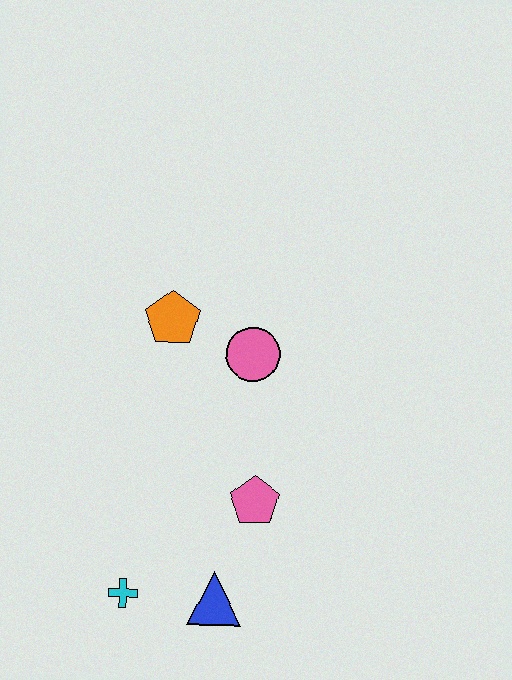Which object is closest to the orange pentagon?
The pink circle is closest to the orange pentagon.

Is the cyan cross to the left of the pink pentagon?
Yes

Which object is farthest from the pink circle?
The cyan cross is farthest from the pink circle.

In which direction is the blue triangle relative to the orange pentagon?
The blue triangle is below the orange pentagon.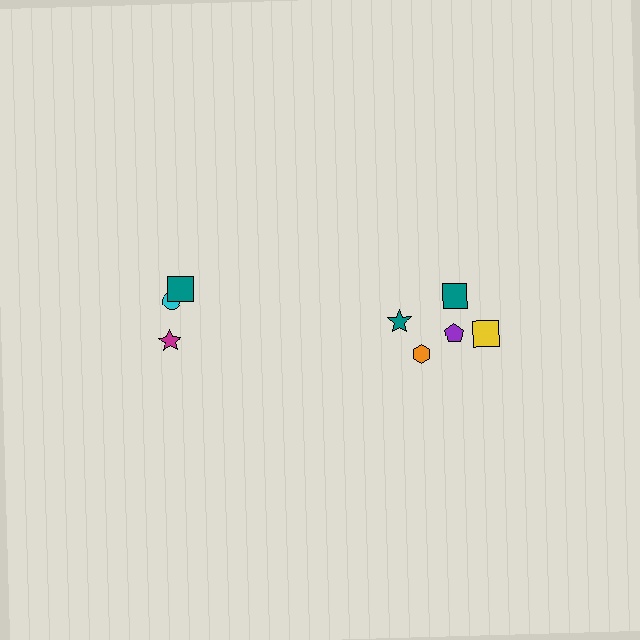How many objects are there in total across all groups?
There are 8 objects.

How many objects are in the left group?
There are 3 objects.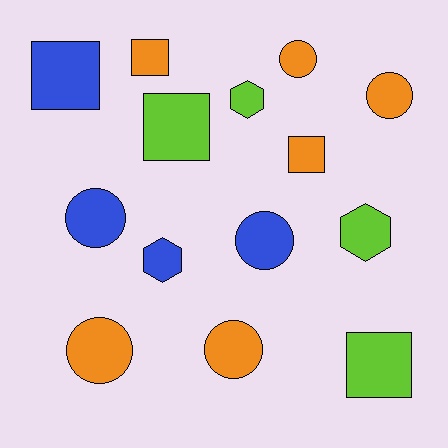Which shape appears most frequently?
Circle, with 6 objects.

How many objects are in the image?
There are 14 objects.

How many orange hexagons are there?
There are no orange hexagons.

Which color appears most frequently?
Orange, with 6 objects.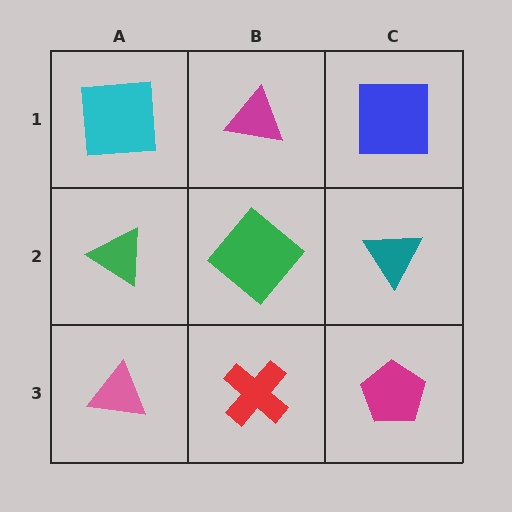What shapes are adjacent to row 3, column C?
A teal triangle (row 2, column C), a red cross (row 3, column B).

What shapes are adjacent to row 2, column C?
A blue square (row 1, column C), a magenta pentagon (row 3, column C), a green diamond (row 2, column B).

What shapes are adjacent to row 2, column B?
A magenta triangle (row 1, column B), a red cross (row 3, column B), a green triangle (row 2, column A), a teal triangle (row 2, column C).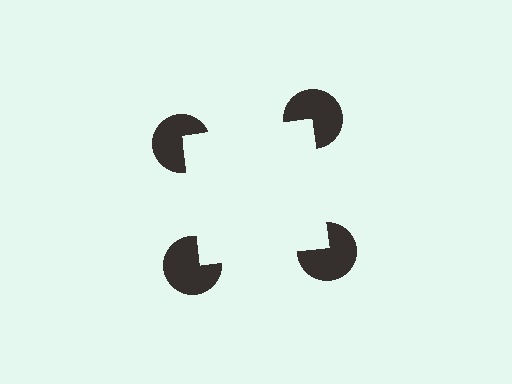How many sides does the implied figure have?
4 sides.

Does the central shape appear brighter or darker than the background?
It typically appears slightly brighter than the background, even though no actual brightness change is drawn.